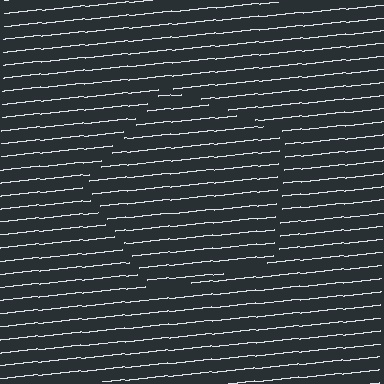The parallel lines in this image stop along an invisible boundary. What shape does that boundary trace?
An illusory pentagon. The interior of the shape contains the same grating, shifted by half a period — the contour is defined by the phase discontinuity where line-ends from the inner and outer gratings abut.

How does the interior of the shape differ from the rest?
The interior of the shape contains the same grating, shifted by half a period — the contour is defined by the phase discontinuity where line-ends from the inner and outer gratings abut.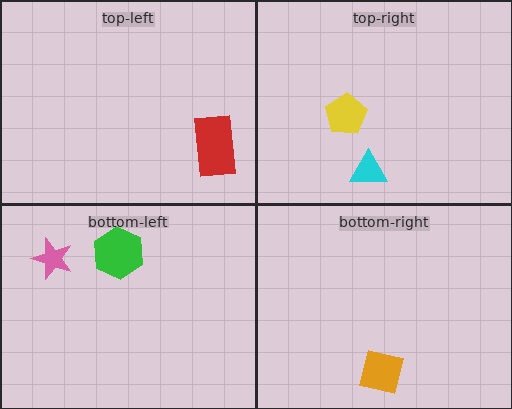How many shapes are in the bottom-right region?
1.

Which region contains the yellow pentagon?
The top-right region.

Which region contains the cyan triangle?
The top-right region.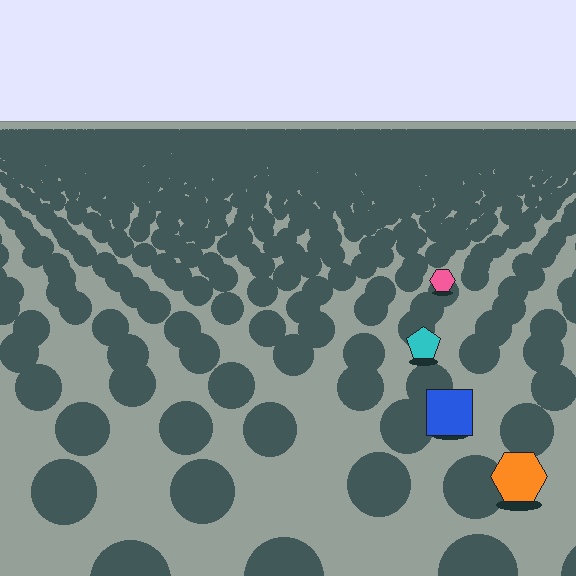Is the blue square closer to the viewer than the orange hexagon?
No. The orange hexagon is closer — you can tell from the texture gradient: the ground texture is coarser near it.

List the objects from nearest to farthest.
From nearest to farthest: the orange hexagon, the blue square, the cyan pentagon, the pink hexagon.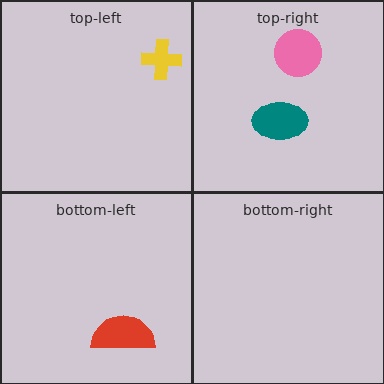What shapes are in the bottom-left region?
The red semicircle.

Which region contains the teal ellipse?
The top-right region.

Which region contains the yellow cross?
The top-left region.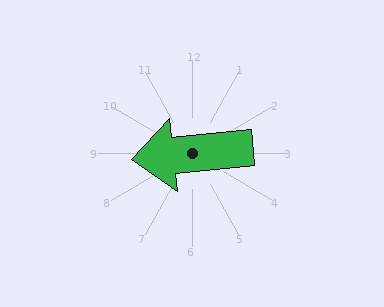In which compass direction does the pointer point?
West.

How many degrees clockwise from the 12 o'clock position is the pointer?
Approximately 264 degrees.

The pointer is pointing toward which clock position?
Roughly 9 o'clock.